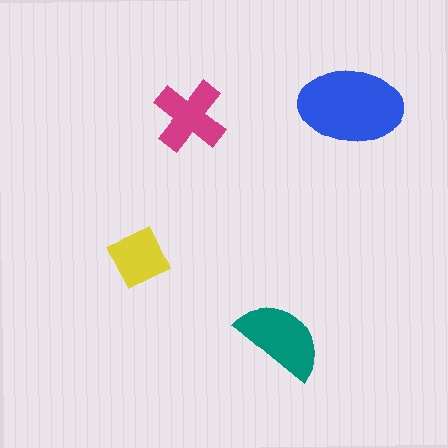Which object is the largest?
The blue ellipse.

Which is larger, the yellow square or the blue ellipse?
The blue ellipse.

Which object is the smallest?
The yellow square.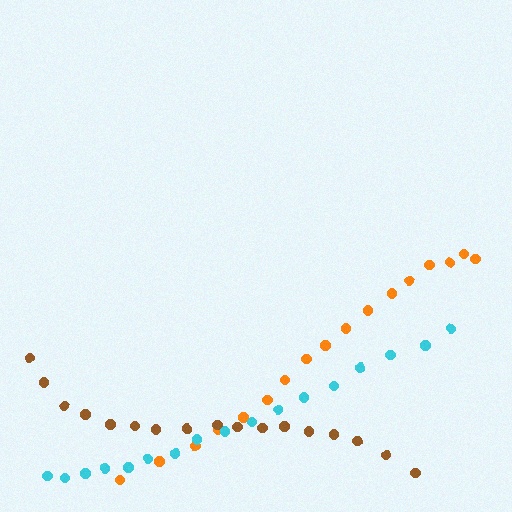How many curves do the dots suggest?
There are 3 distinct paths.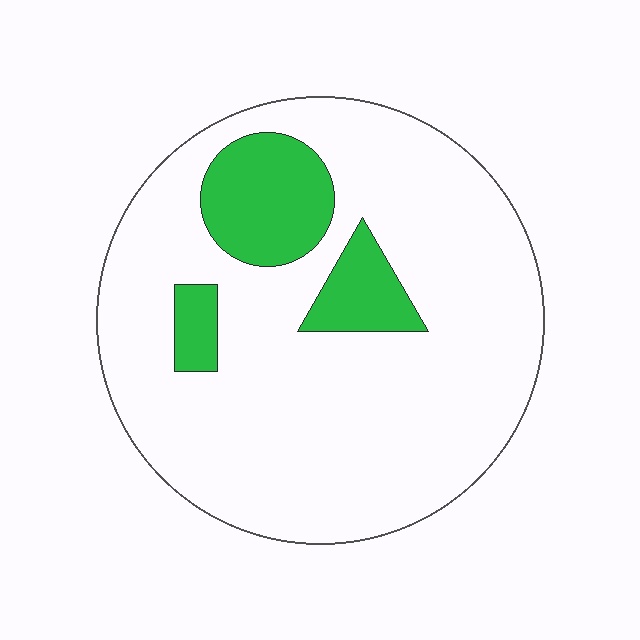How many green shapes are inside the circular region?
3.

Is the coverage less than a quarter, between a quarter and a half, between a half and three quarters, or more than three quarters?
Less than a quarter.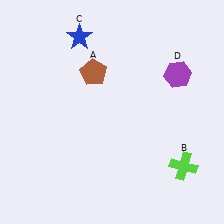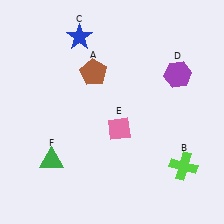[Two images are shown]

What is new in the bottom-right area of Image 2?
A pink diamond (E) was added in the bottom-right area of Image 2.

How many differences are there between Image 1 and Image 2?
There are 2 differences between the two images.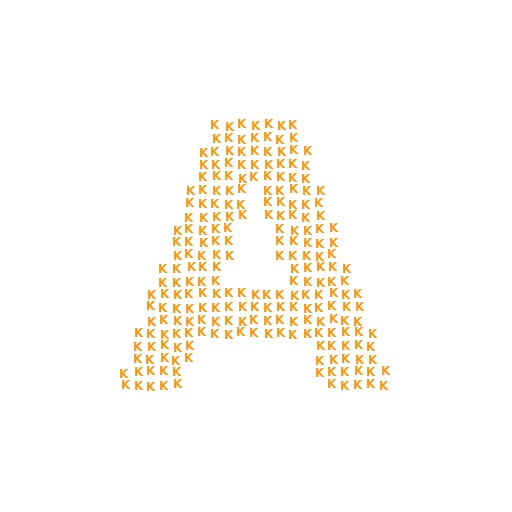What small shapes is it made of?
It is made of small letter K's.